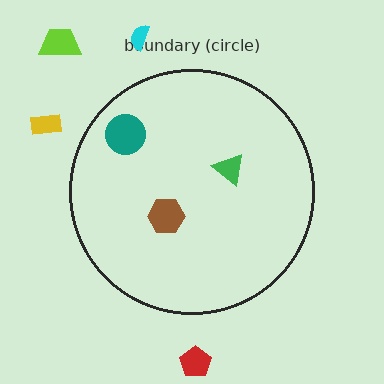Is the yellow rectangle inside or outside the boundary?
Outside.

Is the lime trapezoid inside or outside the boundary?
Outside.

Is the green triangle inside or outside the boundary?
Inside.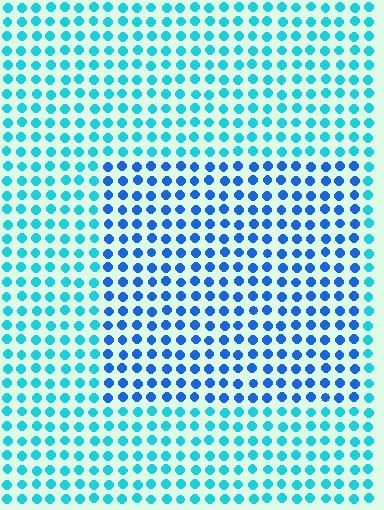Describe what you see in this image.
The image is filled with small cyan elements in a uniform arrangement. A rectangle-shaped region is visible where the elements are tinted to a slightly different hue, forming a subtle color boundary.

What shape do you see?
I see a rectangle.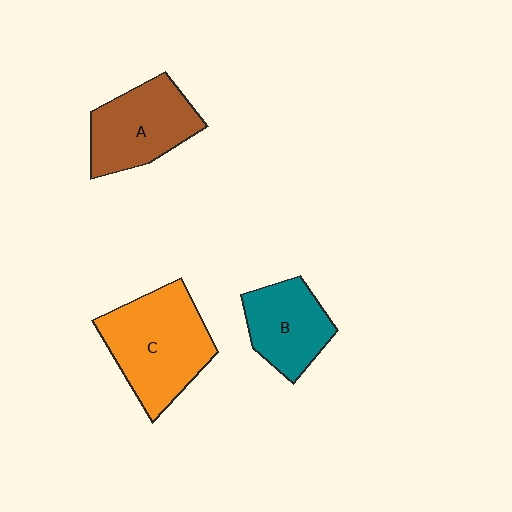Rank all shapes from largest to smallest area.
From largest to smallest: C (orange), A (brown), B (teal).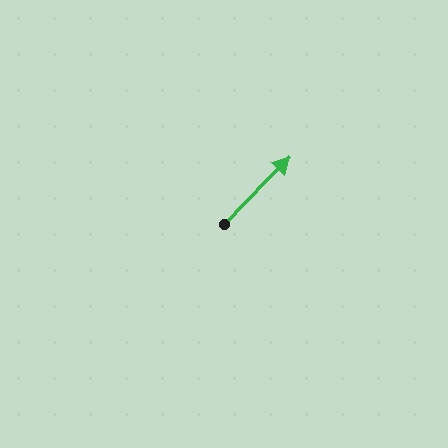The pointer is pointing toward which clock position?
Roughly 1 o'clock.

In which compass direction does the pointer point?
Northeast.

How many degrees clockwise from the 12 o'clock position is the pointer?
Approximately 44 degrees.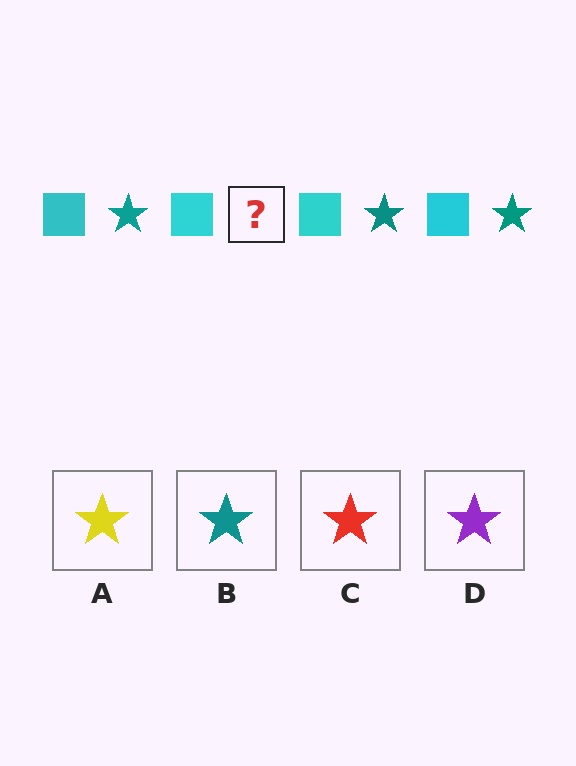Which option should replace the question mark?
Option B.